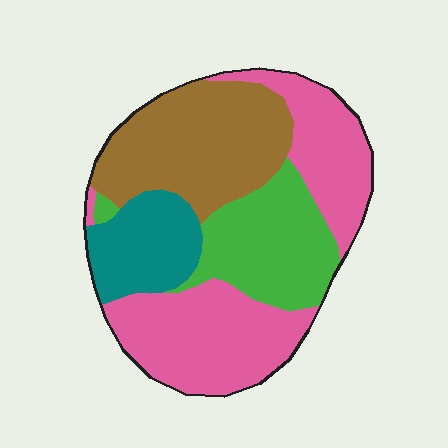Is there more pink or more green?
Pink.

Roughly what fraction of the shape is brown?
Brown covers around 25% of the shape.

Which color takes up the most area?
Pink, at roughly 40%.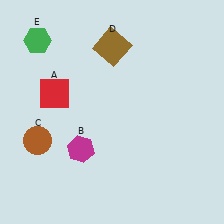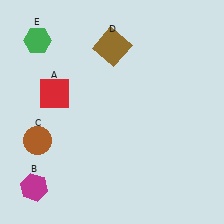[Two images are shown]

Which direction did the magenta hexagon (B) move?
The magenta hexagon (B) moved left.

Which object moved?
The magenta hexagon (B) moved left.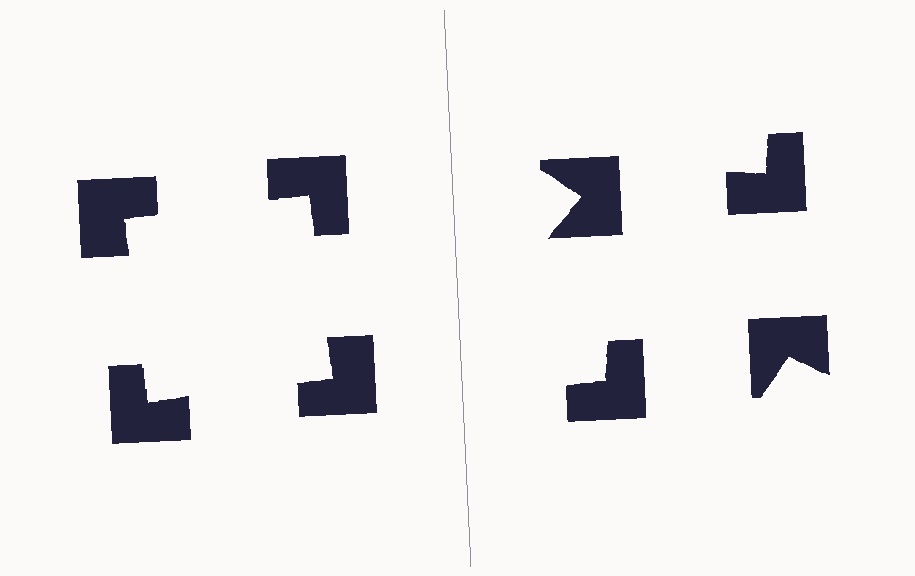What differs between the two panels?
The notched squares are positioned identically on both sides; only the wedge orientations differ. On the left they align to a square; on the right they are misaligned.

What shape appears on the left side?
An illusory square.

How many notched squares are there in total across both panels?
8 — 4 on each side.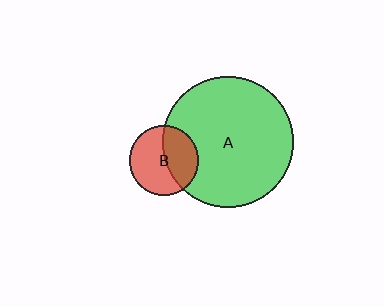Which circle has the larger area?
Circle A (green).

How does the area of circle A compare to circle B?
Approximately 3.6 times.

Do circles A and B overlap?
Yes.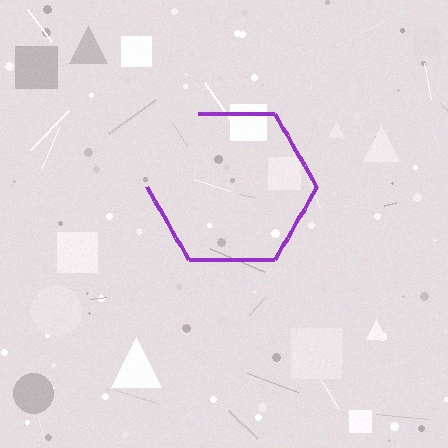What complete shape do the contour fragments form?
The contour fragments form a hexagon.